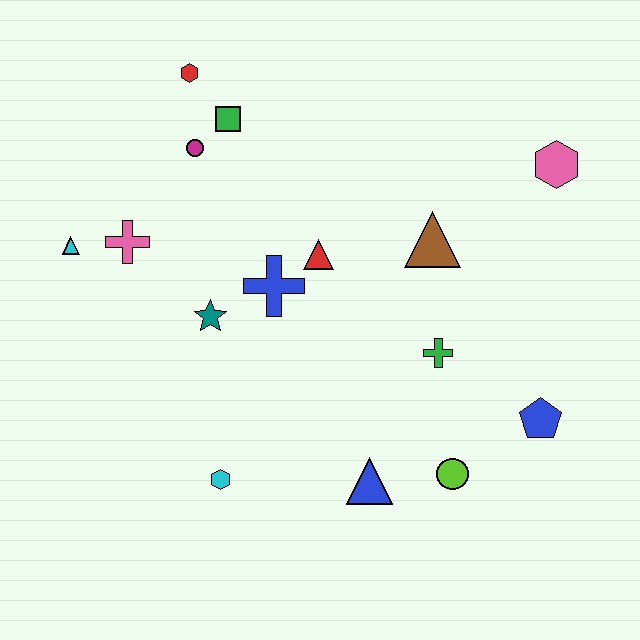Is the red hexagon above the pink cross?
Yes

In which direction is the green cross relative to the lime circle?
The green cross is above the lime circle.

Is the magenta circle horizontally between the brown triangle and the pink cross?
Yes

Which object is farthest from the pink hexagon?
The cyan triangle is farthest from the pink hexagon.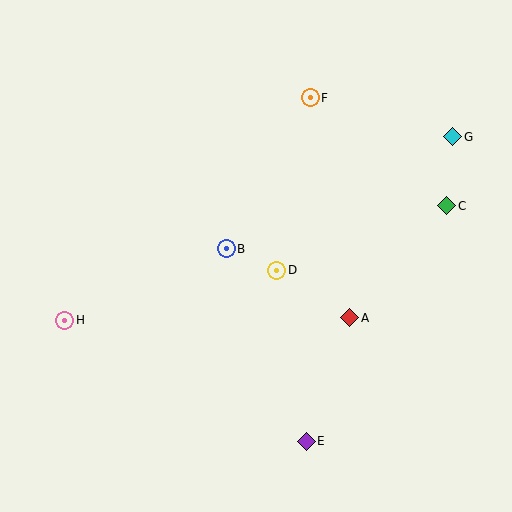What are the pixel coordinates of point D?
Point D is at (277, 270).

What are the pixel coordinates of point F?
Point F is at (310, 98).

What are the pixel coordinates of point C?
Point C is at (447, 206).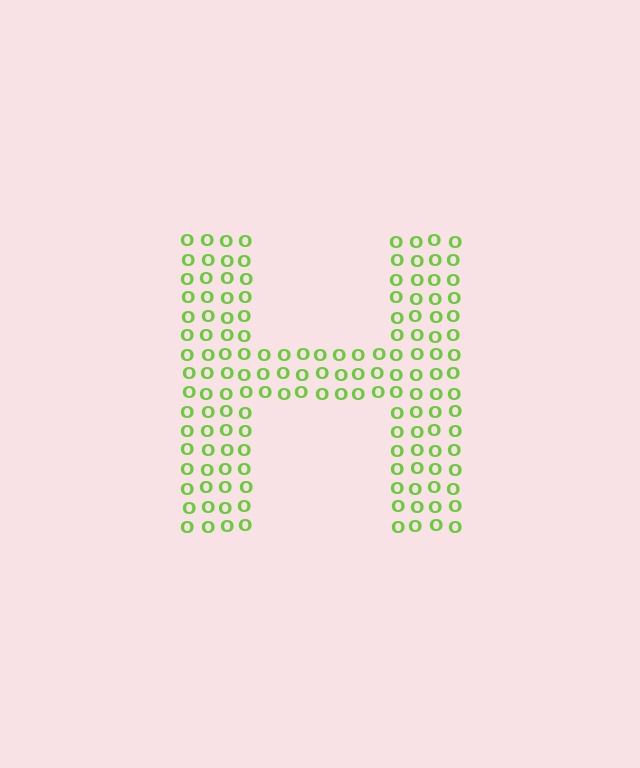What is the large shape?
The large shape is the letter H.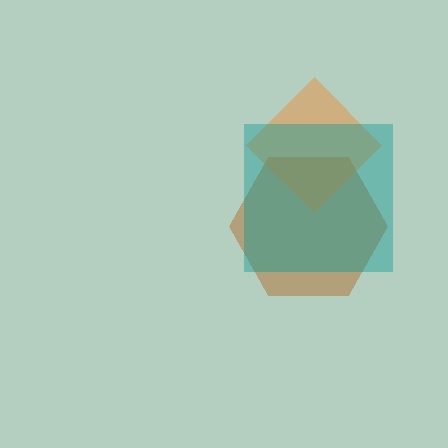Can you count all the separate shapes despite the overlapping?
Yes, there are 3 separate shapes.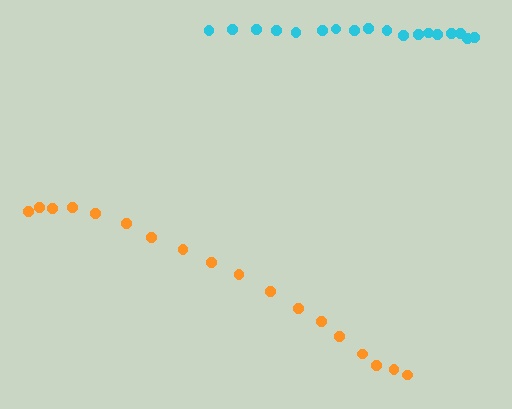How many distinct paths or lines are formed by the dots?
There are 2 distinct paths.